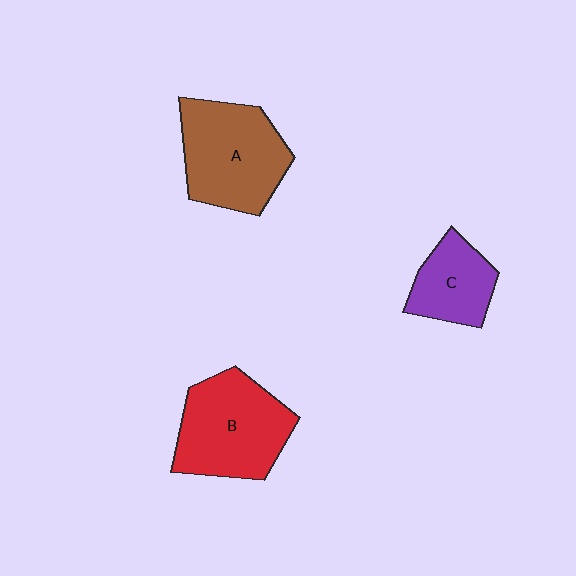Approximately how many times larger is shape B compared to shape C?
Approximately 1.6 times.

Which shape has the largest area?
Shape A (brown).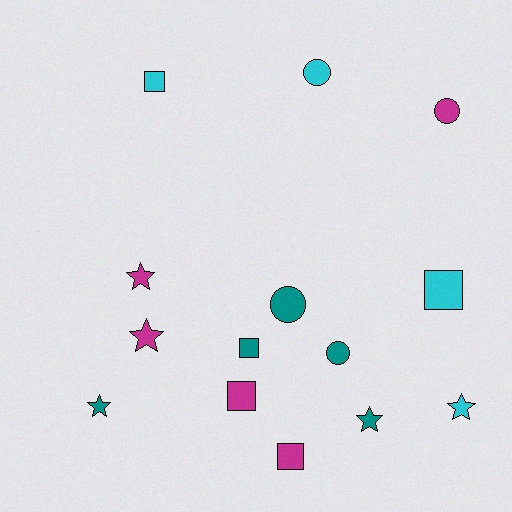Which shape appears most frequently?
Star, with 5 objects.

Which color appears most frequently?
Teal, with 5 objects.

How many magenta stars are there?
There are 2 magenta stars.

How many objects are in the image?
There are 14 objects.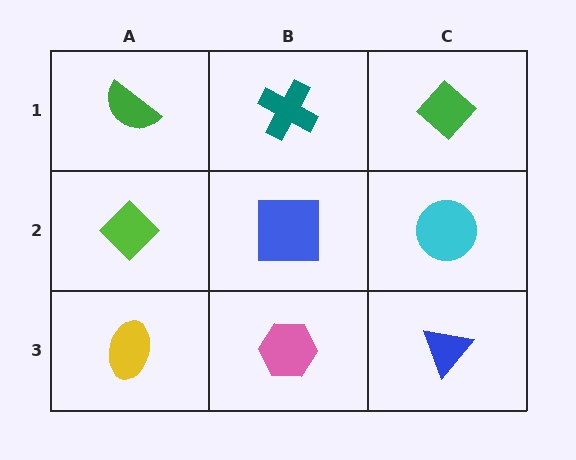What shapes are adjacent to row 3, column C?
A cyan circle (row 2, column C), a pink hexagon (row 3, column B).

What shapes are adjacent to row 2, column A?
A green semicircle (row 1, column A), a yellow ellipse (row 3, column A), a blue square (row 2, column B).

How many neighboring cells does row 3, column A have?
2.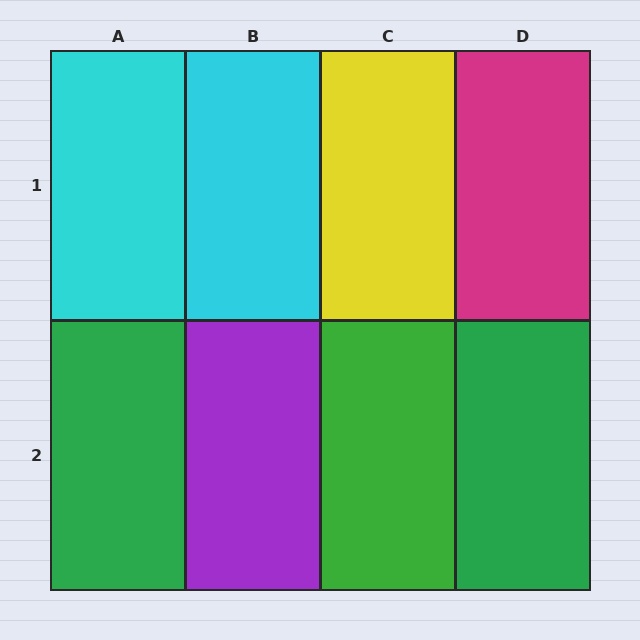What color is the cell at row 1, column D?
Magenta.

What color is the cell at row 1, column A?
Cyan.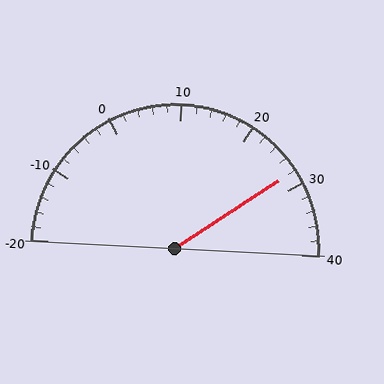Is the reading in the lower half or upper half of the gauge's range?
The reading is in the upper half of the range (-20 to 40).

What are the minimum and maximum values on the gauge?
The gauge ranges from -20 to 40.